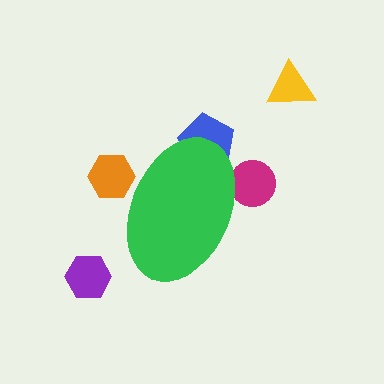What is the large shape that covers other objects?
A green ellipse.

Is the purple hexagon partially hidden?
No, the purple hexagon is fully visible.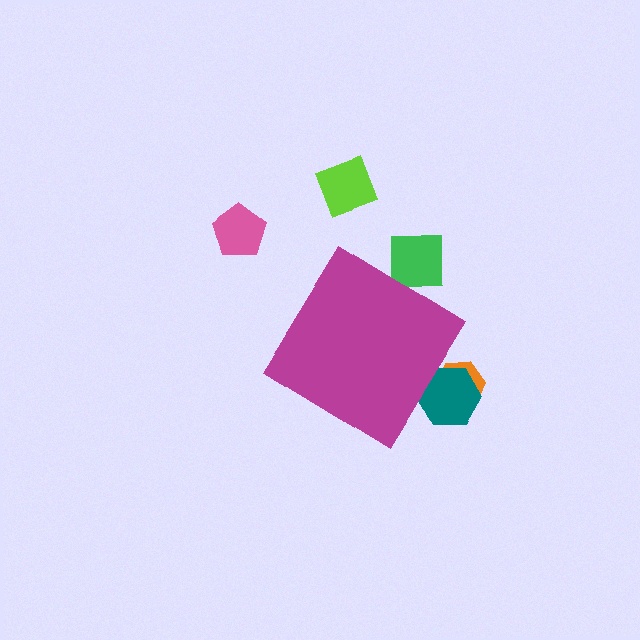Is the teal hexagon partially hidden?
Yes, the teal hexagon is partially hidden behind the magenta diamond.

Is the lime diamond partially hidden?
No, the lime diamond is fully visible.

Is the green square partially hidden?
Yes, the green square is partially hidden behind the magenta diamond.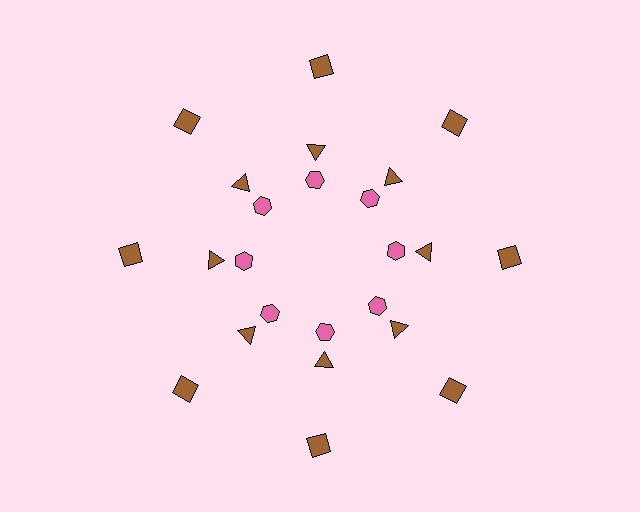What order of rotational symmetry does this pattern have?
This pattern has 8-fold rotational symmetry.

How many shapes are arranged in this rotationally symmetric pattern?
There are 24 shapes, arranged in 8 groups of 3.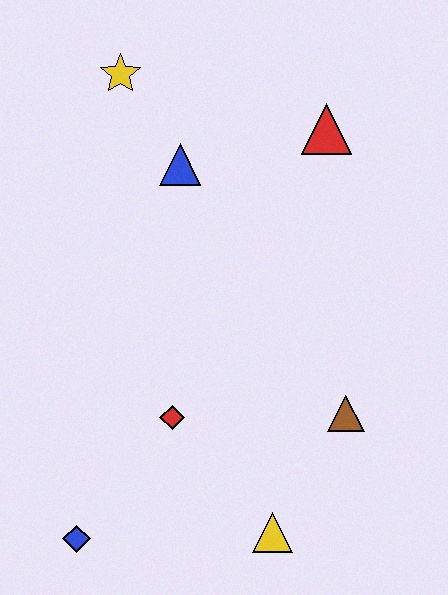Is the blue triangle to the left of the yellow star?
No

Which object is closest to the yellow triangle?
The brown triangle is closest to the yellow triangle.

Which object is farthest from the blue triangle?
The blue diamond is farthest from the blue triangle.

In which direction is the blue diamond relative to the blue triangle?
The blue diamond is below the blue triangle.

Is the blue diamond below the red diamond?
Yes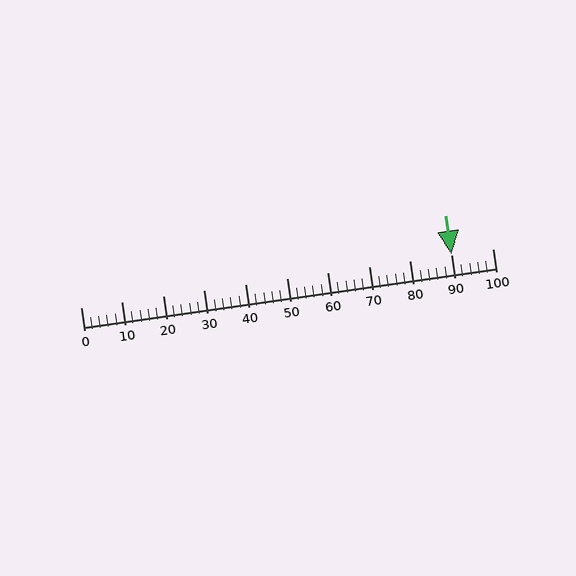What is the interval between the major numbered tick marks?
The major tick marks are spaced 10 units apart.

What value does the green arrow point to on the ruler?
The green arrow points to approximately 90.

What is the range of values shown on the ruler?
The ruler shows values from 0 to 100.